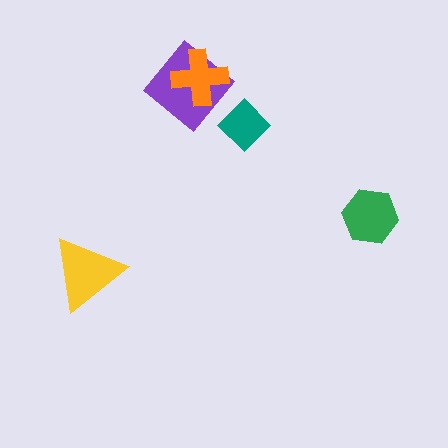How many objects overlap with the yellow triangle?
0 objects overlap with the yellow triangle.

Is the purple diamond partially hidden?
Yes, it is partially covered by another shape.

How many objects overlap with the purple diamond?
1 object overlaps with the purple diamond.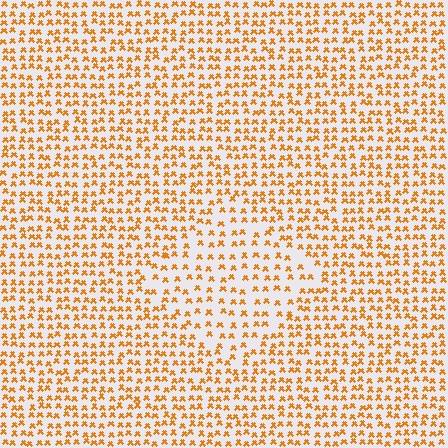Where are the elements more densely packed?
The elements are more densely packed outside the diamond boundary.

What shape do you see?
I see a diamond.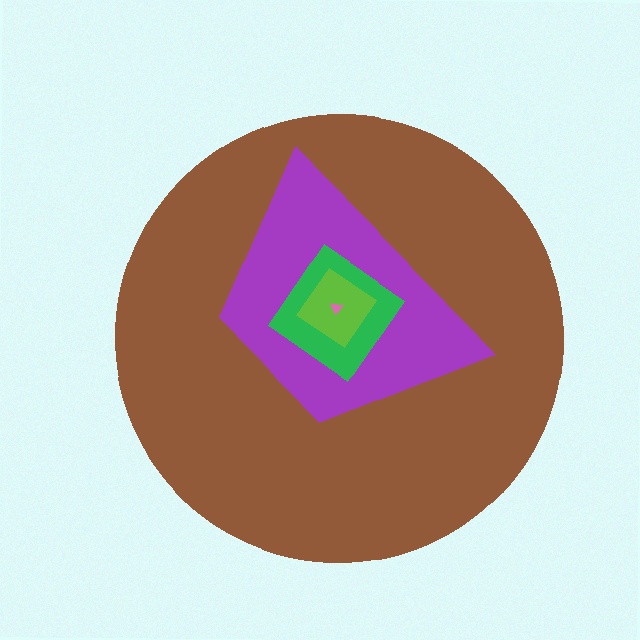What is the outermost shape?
The brown circle.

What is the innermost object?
The pink triangle.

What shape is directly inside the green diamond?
The lime diamond.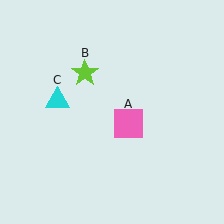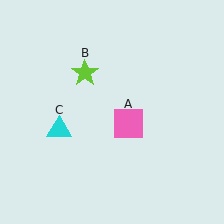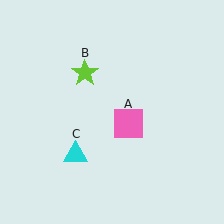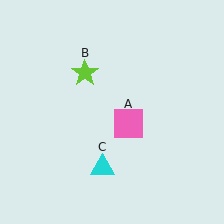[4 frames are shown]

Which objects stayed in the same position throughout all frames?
Pink square (object A) and lime star (object B) remained stationary.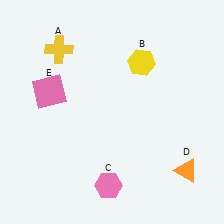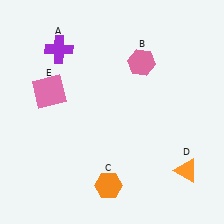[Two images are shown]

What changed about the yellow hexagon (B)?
In Image 1, B is yellow. In Image 2, it changed to pink.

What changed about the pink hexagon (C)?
In Image 1, C is pink. In Image 2, it changed to orange.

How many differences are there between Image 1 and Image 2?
There are 3 differences between the two images.